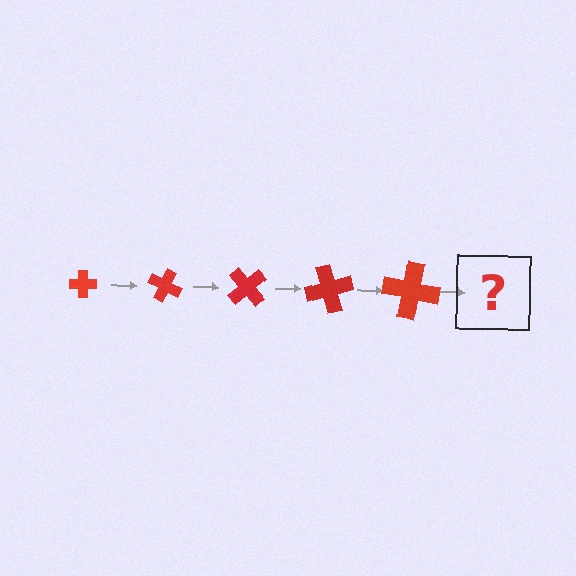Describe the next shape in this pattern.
It should be a cross, larger than the previous one and rotated 125 degrees from the start.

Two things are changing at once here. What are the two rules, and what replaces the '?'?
The two rules are that the cross grows larger each step and it rotates 25 degrees each step. The '?' should be a cross, larger than the previous one and rotated 125 degrees from the start.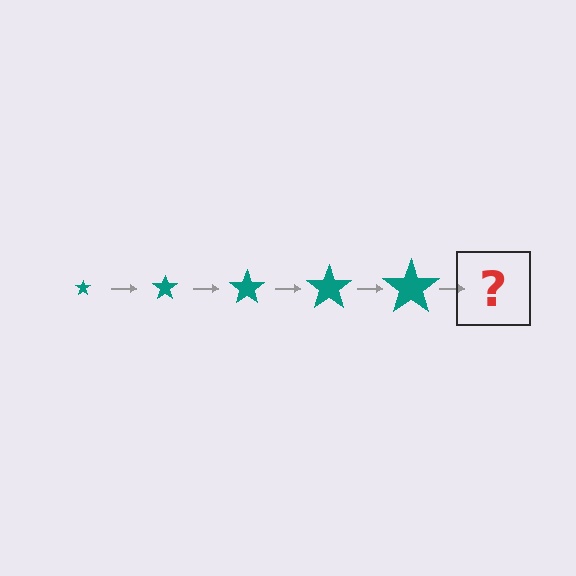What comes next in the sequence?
The next element should be a teal star, larger than the previous one.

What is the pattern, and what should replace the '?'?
The pattern is that the star gets progressively larger each step. The '?' should be a teal star, larger than the previous one.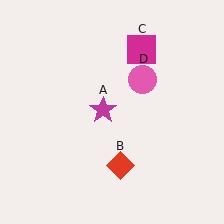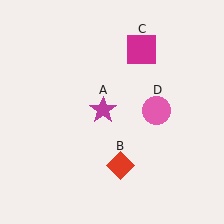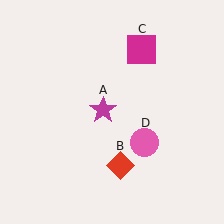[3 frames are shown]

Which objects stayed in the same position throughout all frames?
Magenta star (object A) and red diamond (object B) and magenta square (object C) remained stationary.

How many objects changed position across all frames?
1 object changed position: pink circle (object D).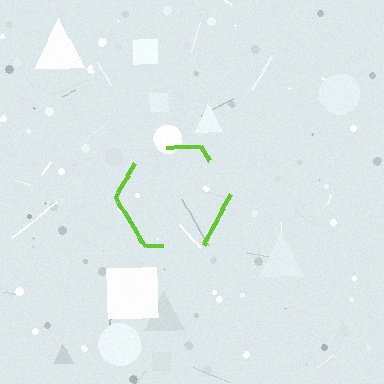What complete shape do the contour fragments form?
The contour fragments form a hexagon.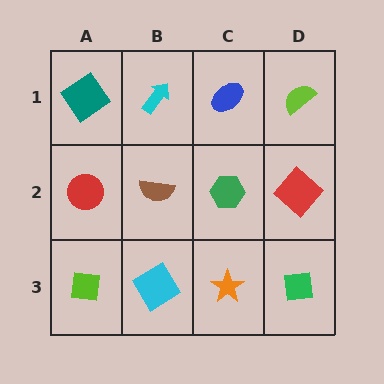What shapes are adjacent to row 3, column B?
A brown semicircle (row 2, column B), a lime square (row 3, column A), an orange star (row 3, column C).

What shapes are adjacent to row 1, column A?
A red circle (row 2, column A), a cyan arrow (row 1, column B).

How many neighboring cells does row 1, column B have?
3.